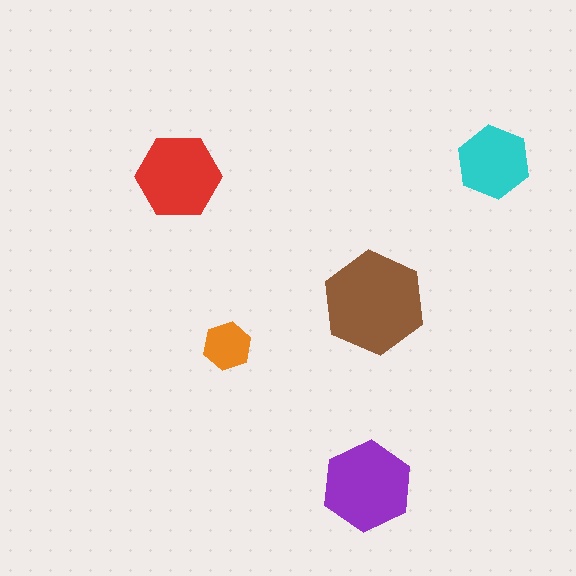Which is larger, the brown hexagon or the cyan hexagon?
The brown one.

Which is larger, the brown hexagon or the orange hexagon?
The brown one.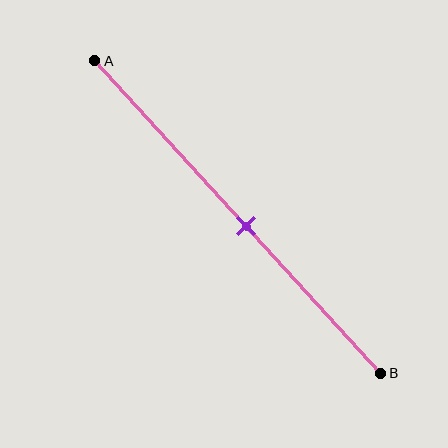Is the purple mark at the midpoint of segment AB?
Yes, the mark is approximately at the midpoint.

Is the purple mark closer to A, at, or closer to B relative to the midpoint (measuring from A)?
The purple mark is approximately at the midpoint of segment AB.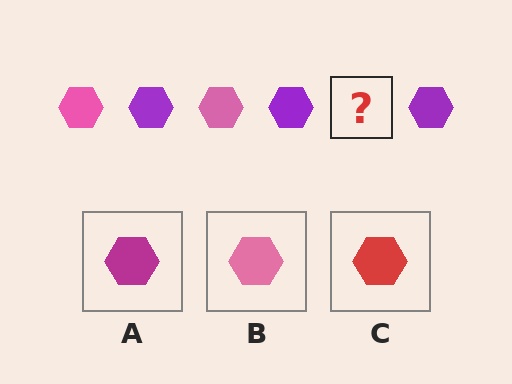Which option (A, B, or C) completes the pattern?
B.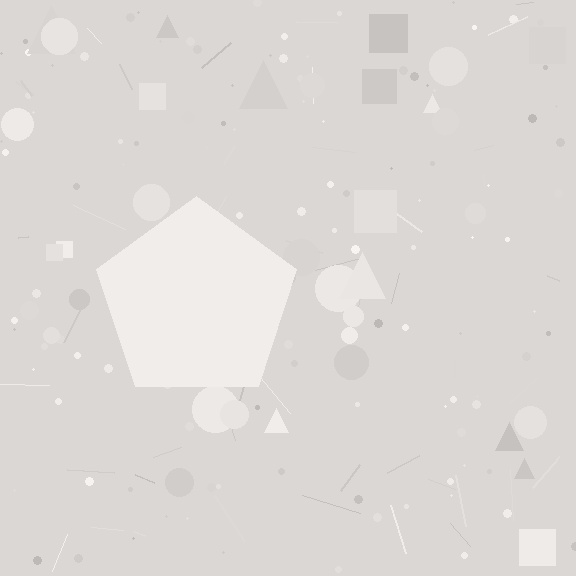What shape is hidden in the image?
A pentagon is hidden in the image.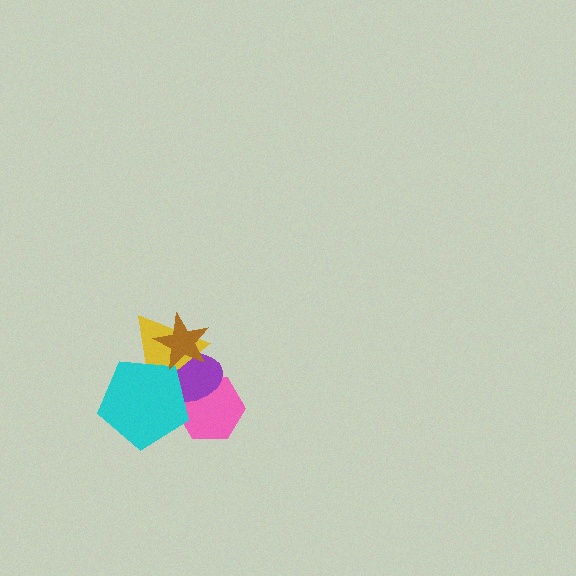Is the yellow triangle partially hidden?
Yes, it is partially covered by another shape.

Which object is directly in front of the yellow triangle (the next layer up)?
The cyan pentagon is directly in front of the yellow triangle.